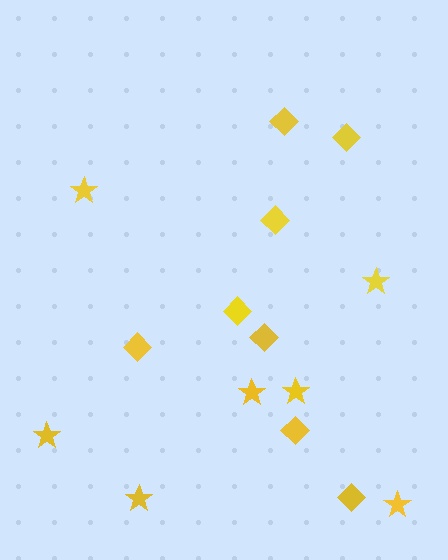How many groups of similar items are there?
There are 2 groups: one group of diamonds (8) and one group of stars (7).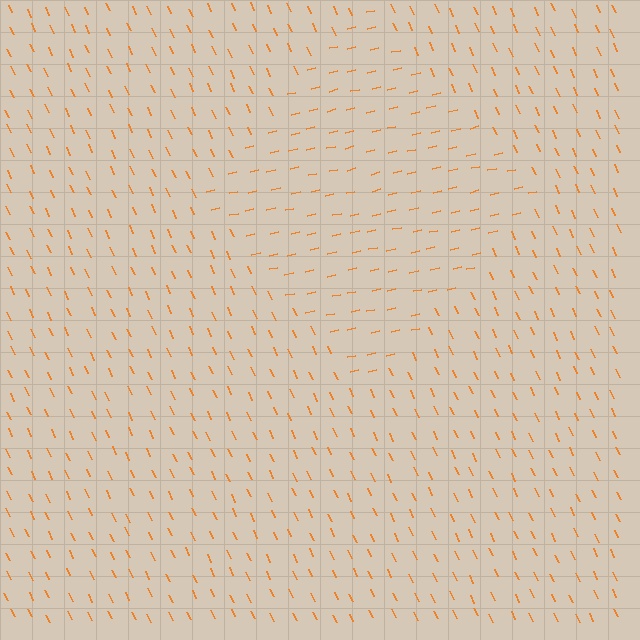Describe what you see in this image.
The image is filled with small orange line segments. A diamond region in the image has lines oriented differently from the surrounding lines, creating a visible texture boundary.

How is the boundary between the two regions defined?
The boundary is defined purely by a change in line orientation (approximately 77 degrees difference). All lines are the same color and thickness.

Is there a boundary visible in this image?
Yes, there is a texture boundary formed by a change in line orientation.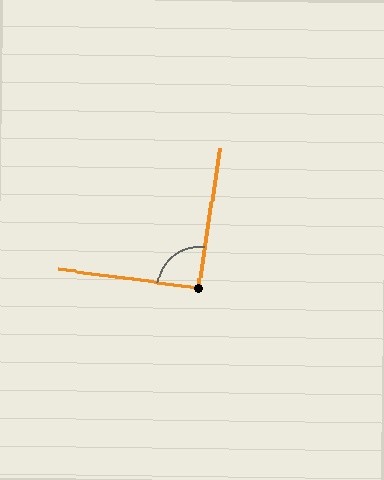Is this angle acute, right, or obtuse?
It is approximately a right angle.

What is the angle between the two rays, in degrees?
Approximately 92 degrees.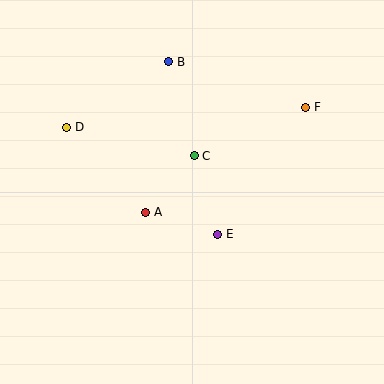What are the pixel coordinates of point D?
Point D is at (67, 127).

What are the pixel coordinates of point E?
Point E is at (218, 234).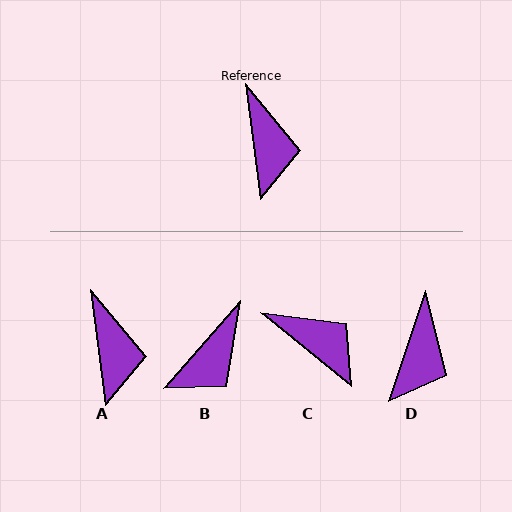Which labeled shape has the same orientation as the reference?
A.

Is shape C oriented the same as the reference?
No, it is off by about 43 degrees.